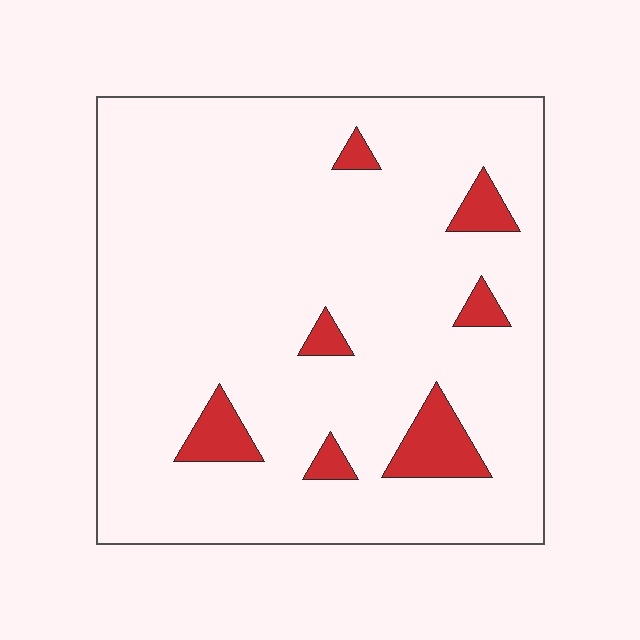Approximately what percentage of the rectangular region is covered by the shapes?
Approximately 10%.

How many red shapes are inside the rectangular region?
7.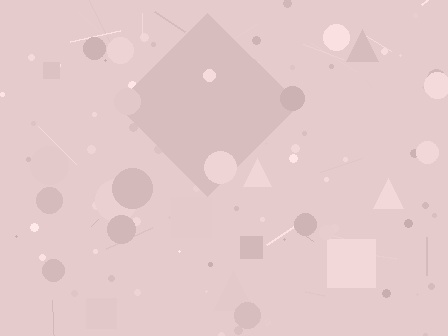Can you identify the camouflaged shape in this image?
The camouflaged shape is a diamond.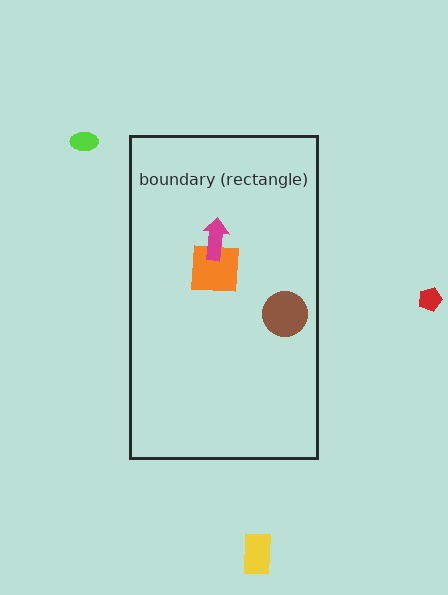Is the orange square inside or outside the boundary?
Inside.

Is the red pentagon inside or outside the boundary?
Outside.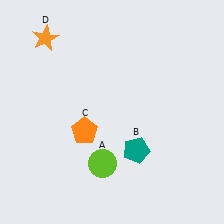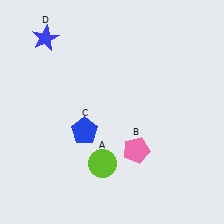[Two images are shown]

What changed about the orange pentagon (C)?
In Image 1, C is orange. In Image 2, it changed to blue.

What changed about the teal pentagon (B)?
In Image 1, B is teal. In Image 2, it changed to pink.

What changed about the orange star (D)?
In Image 1, D is orange. In Image 2, it changed to blue.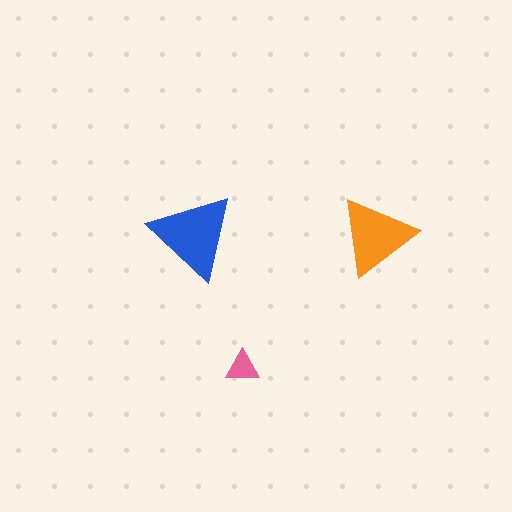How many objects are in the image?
There are 3 objects in the image.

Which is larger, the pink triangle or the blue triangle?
The blue one.